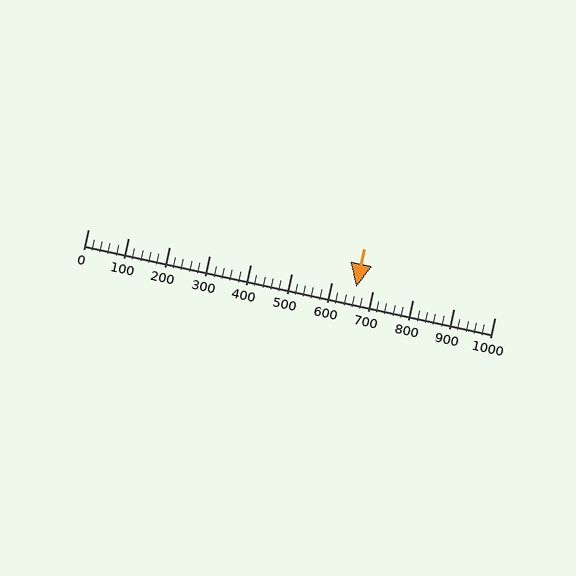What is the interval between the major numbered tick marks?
The major tick marks are spaced 100 units apart.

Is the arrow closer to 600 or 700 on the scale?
The arrow is closer to 700.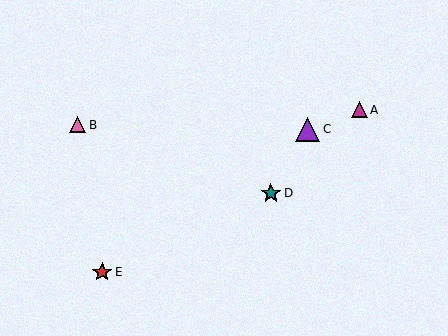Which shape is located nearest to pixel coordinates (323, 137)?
The purple triangle (labeled C) at (308, 129) is nearest to that location.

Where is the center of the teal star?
The center of the teal star is at (271, 194).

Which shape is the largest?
The purple triangle (labeled C) is the largest.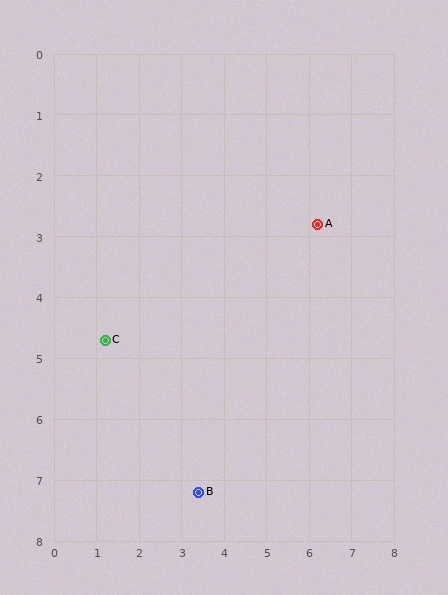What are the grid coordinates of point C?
Point C is at approximately (1.2, 4.7).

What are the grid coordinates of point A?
Point A is at approximately (6.2, 2.8).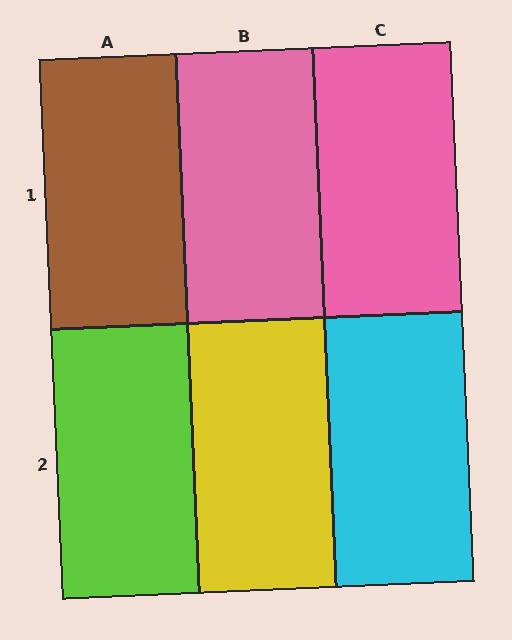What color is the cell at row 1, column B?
Pink.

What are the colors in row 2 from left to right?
Lime, yellow, cyan.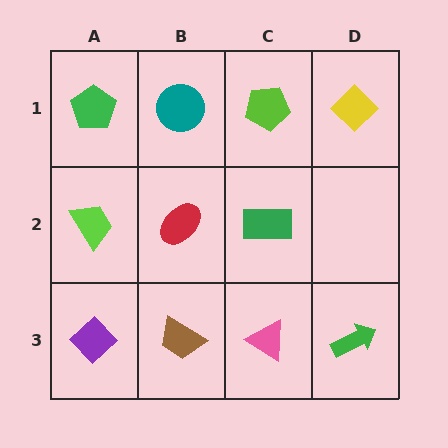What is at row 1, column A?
A green pentagon.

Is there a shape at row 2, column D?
No, that cell is empty.